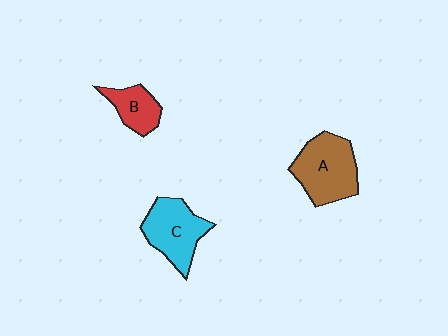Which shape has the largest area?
Shape A (brown).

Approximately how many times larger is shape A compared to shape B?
Approximately 1.9 times.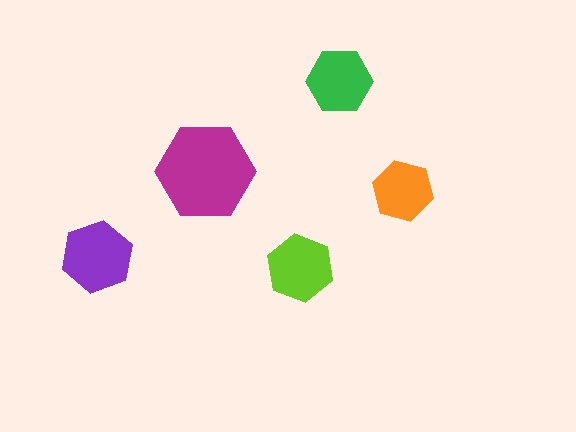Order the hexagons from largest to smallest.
the magenta one, the purple one, the lime one, the green one, the orange one.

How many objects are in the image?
There are 5 objects in the image.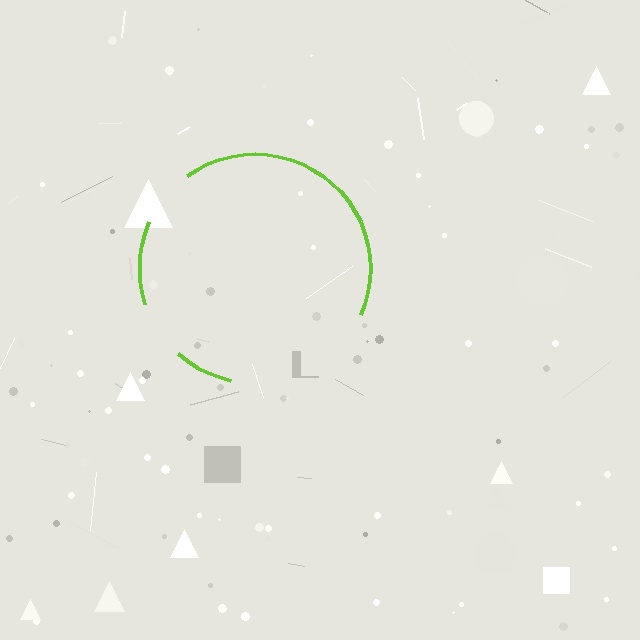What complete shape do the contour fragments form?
The contour fragments form a circle.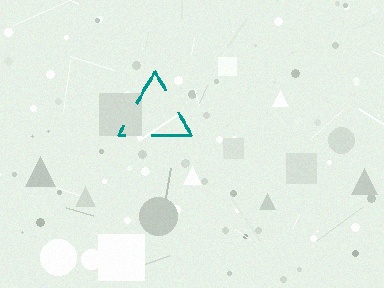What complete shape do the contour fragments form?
The contour fragments form a triangle.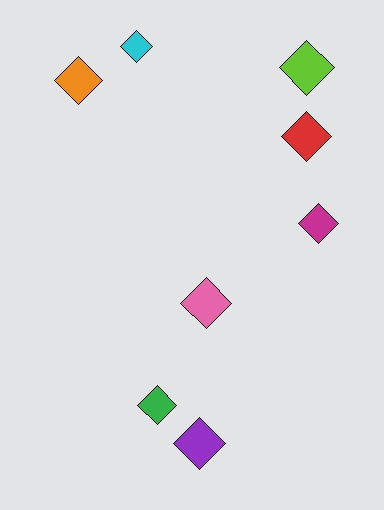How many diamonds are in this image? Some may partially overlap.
There are 8 diamonds.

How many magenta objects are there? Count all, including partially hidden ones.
There is 1 magenta object.